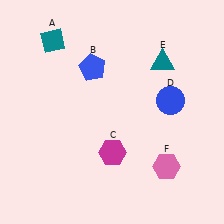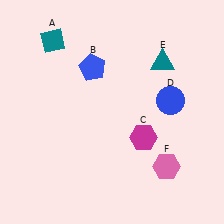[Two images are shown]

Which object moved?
The magenta hexagon (C) moved right.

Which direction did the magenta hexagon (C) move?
The magenta hexagon (C) moved right.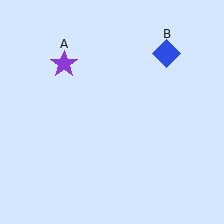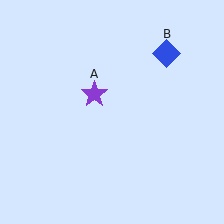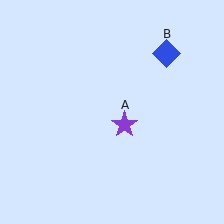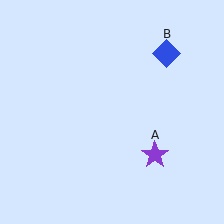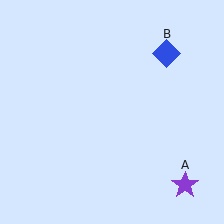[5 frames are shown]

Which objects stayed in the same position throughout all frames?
Blue diamond (object B) remained stationary.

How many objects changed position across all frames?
1 object changed position: purple star (object A).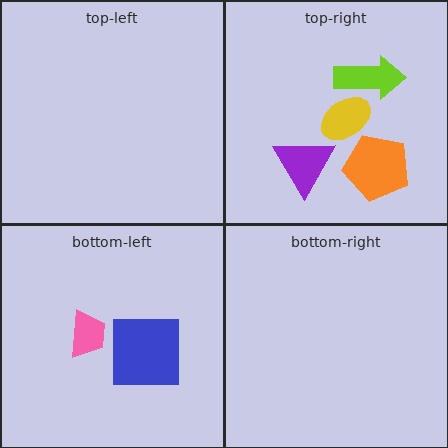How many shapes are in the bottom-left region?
2.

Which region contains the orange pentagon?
The top-right region.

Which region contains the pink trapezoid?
The bottom-left region.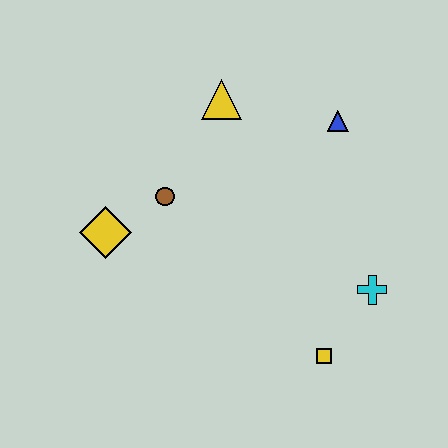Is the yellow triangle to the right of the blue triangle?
No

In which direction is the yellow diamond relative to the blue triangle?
The yellow diamond is to the left of the blue triangle.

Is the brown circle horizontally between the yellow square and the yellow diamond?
Yes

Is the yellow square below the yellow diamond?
Yes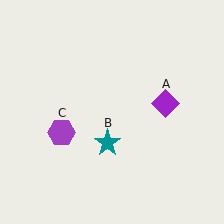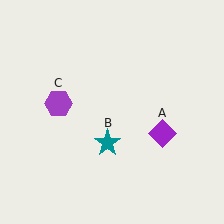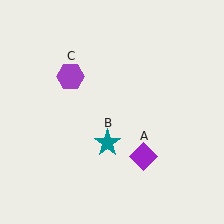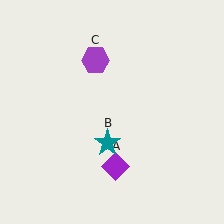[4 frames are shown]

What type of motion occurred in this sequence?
The purple diamond (object A), purple hexagon (object C) rotated clockwise around the center of the scene.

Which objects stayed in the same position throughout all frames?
Teal star (object B) remained stationary.